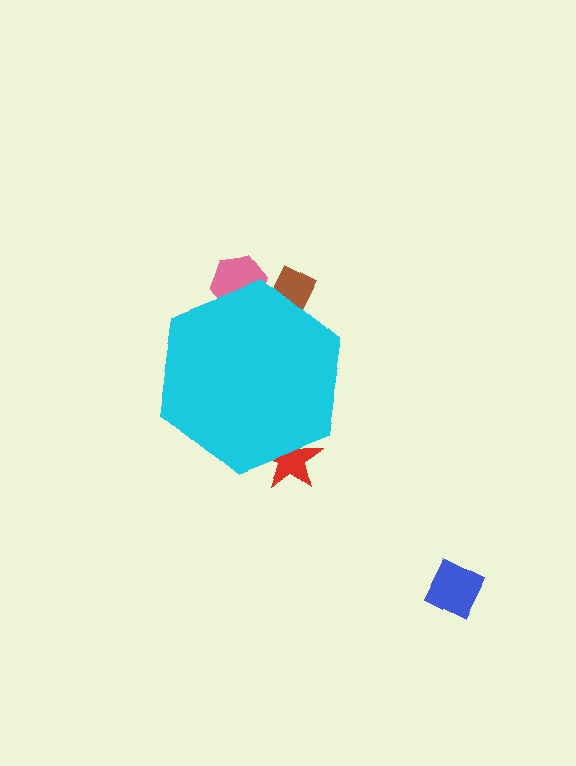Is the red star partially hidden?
Yes, the red star is partially hidden behind the cyan hexagon.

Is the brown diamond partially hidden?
Yes, the brown diamond is partially hidden behind the cyan hexagon.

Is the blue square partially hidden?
No, the blue square is fully visible.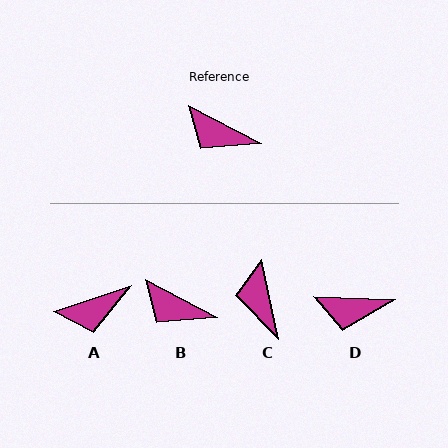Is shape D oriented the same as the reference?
No, it is off by about 26 degrees.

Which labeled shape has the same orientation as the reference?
B.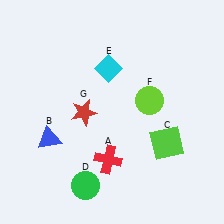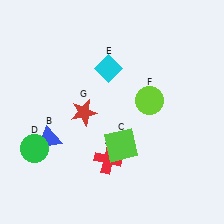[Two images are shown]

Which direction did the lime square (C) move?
The lime square (C) moved left.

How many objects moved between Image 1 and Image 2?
2 objects moved between the two images.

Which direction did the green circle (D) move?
The green circle (D) moved left.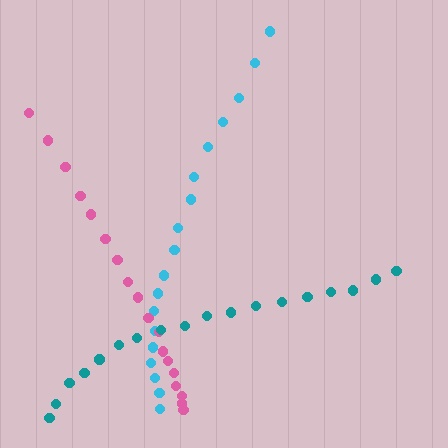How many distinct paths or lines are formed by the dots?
There are 3 distinct paths.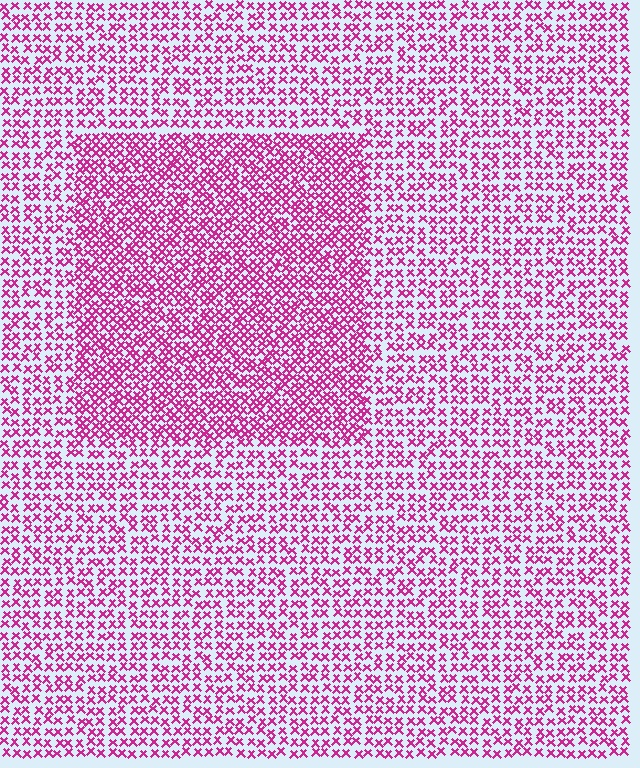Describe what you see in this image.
The image contains small magenta elements arranged at two different densities. A rectangle-shaped region is visible where the elements are more densely packed than the surrounding area.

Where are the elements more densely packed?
The elements are more densely packed inside the rectangle boundary.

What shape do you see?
I see a rectangle.